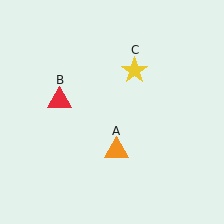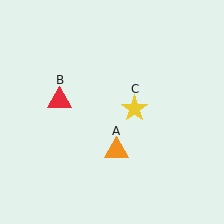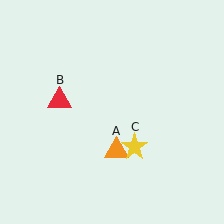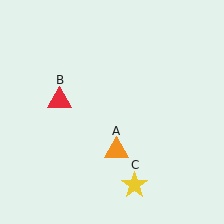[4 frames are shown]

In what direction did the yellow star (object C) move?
The yellow star (object C) moved down.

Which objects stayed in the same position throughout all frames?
Orange triangle (object A) and red triangle (object B) remained stationary.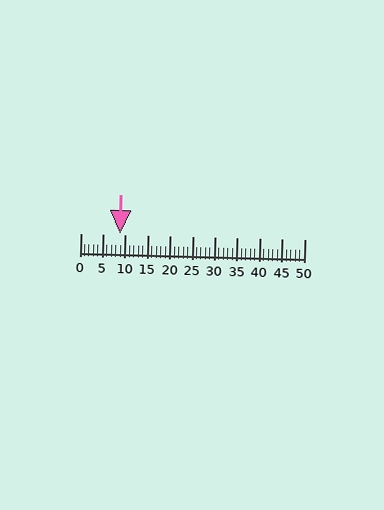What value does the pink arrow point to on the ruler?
The pink arrow points to approximately 9.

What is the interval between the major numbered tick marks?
The major tick marks are spaced 5 units apart.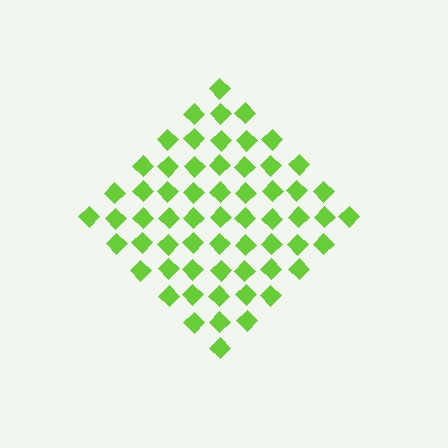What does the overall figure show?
The overall figure shows a diamond.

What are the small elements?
The small elements are diamonds.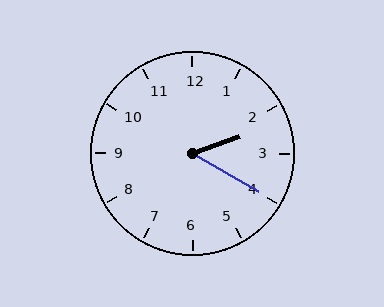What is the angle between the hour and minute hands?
Approximately 50 degrees.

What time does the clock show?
2:20.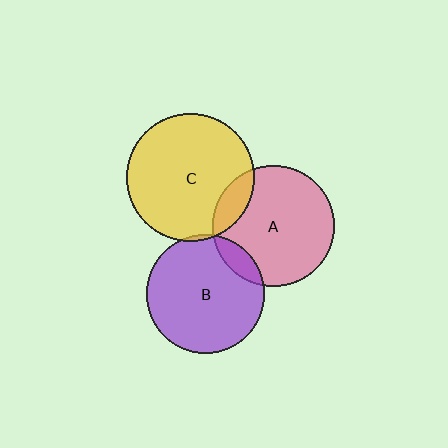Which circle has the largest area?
Circle C (yellow).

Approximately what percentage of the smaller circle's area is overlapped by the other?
Approximately 10%.